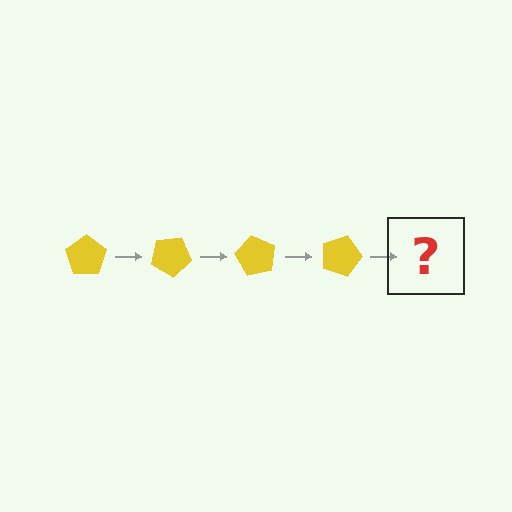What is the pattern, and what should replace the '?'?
The pattern is that the pentagon rotates 30 degrees each step. The '?' should be a yellow pentagon rotated 120 degrees.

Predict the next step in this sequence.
The next step is a yellow pentagon rotated 120 degrees.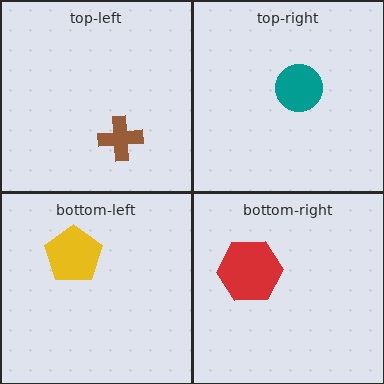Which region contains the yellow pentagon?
The bottom-left region.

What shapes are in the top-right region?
The teal circle.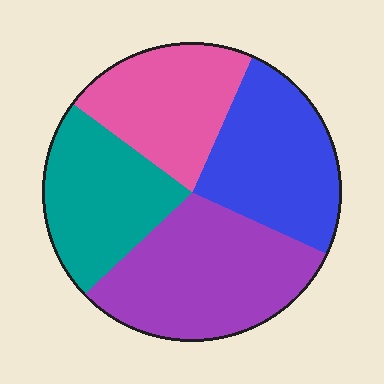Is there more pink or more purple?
Purple.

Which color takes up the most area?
Purple, at roughly 30%.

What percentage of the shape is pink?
Pink covers roughly 20% of the shape.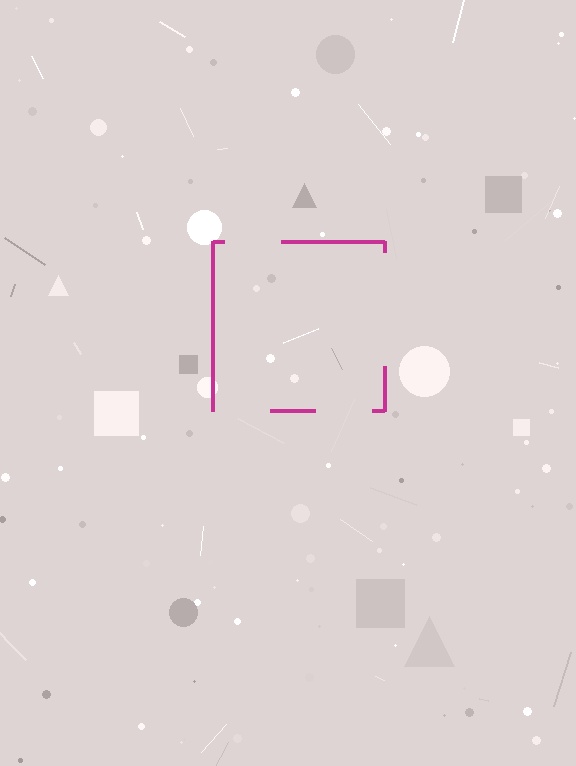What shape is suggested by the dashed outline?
The dashed outline suggests a square.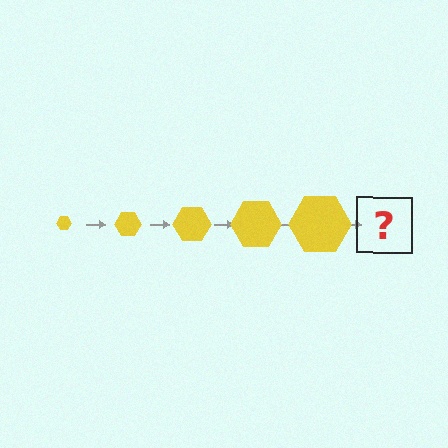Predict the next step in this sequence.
The next step is a yellow hexagon, larger than the previous one.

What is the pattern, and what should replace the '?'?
The pattern is that the hexagon gets progressively larger each step. The '?' should be a yellow hexagon, larger than the previous one.